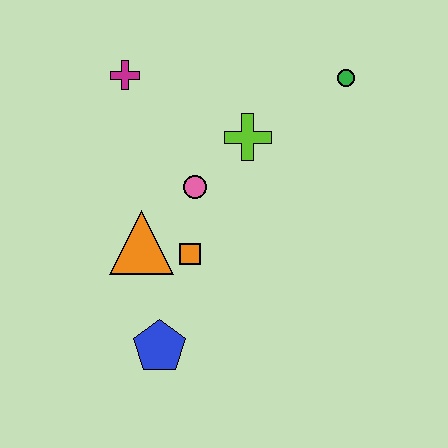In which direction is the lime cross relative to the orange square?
The lime cross is above the orange square.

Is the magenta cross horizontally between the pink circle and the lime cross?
No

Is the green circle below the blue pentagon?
No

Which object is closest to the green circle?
The lime cross is closest to the green circle.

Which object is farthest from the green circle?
The blue pentagon is farthest from the green circle.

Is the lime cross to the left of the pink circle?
No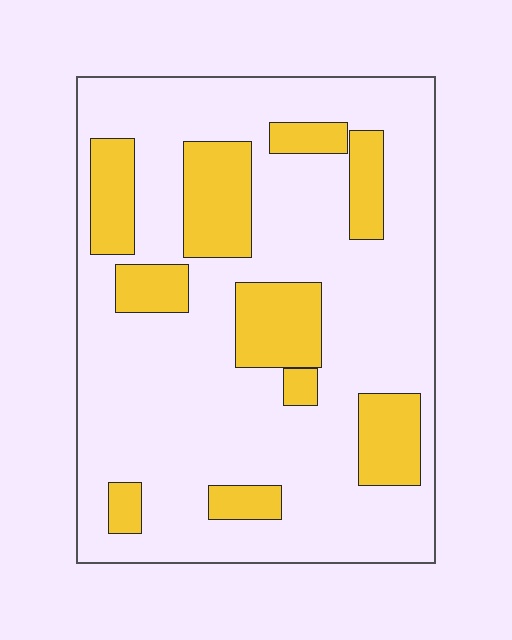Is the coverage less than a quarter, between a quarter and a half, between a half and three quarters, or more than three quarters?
Less than a quarter.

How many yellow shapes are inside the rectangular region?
10.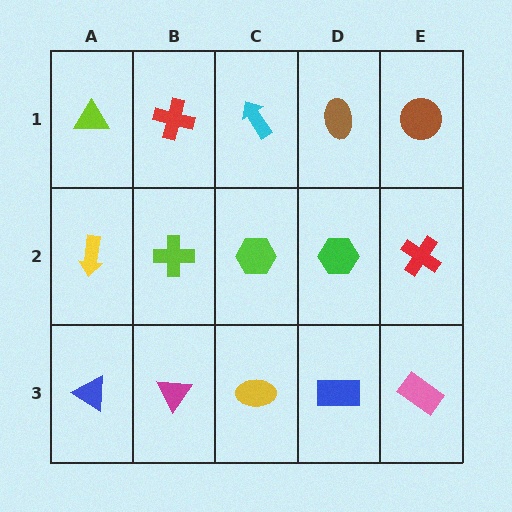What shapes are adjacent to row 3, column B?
A lime cross (row 2, column B), a blue triangle (row 3, column A), a yellow ellipse (row 3, column C).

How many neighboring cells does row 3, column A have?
2.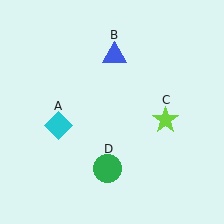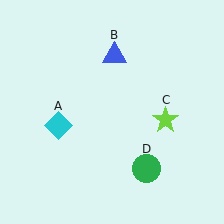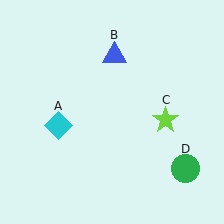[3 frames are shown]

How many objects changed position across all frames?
1 object changed position: green circle (object D).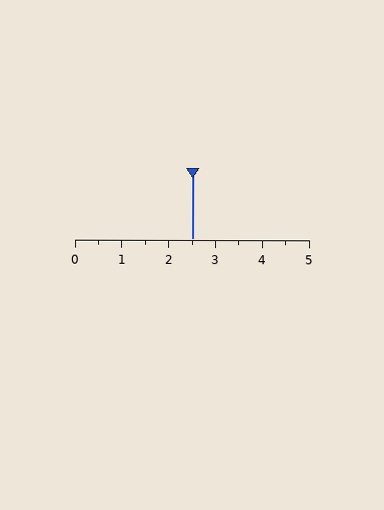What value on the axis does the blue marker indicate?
The marker indicates approximately 2.5.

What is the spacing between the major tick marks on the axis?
The major ticks are spaced 1 apart.